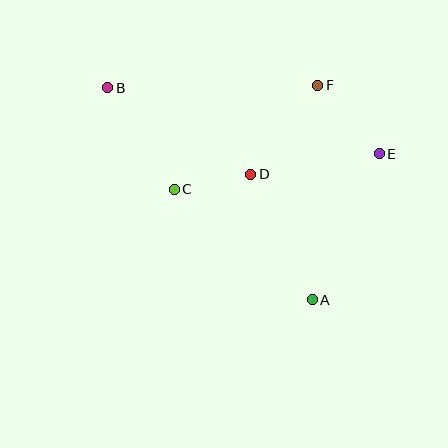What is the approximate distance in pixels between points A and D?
The distance between A and D is approximately 140 pixels.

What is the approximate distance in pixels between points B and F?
The distance between B and F is approximately 210 pixels.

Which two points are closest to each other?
Points C and D are closest to each other.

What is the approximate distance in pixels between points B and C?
The distance between B and C is approximately 121 pixels.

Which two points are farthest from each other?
Points A and B are farthest from each other.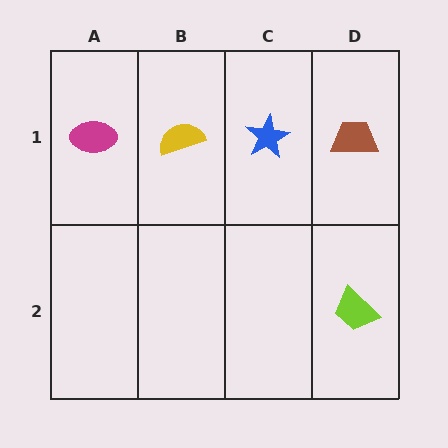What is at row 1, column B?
A yellow semicircle.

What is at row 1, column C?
A blue star.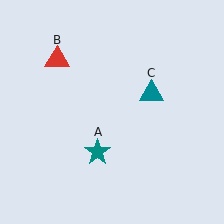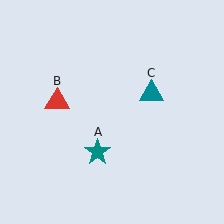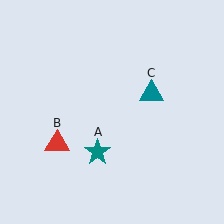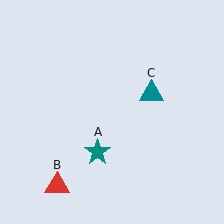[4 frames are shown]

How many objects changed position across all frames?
1 object changed position: red triangle (object B).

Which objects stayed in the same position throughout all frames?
Teal star (object A) and teal triangle (object C) remained stationary.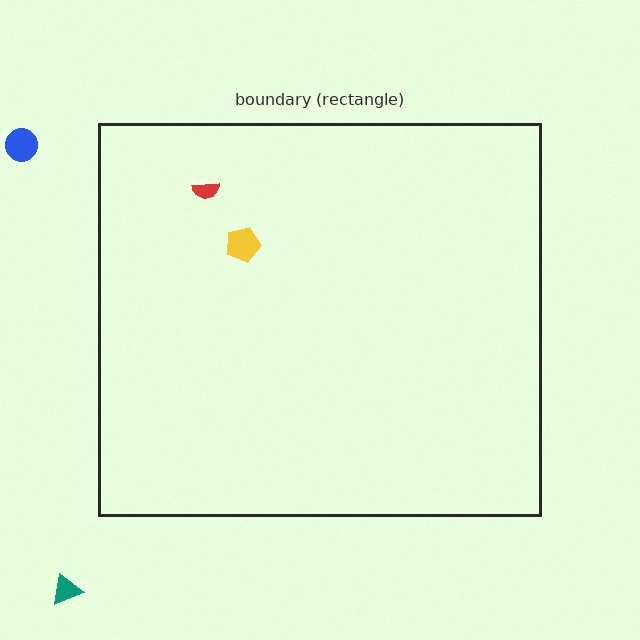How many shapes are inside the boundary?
2 inside, 2 outside.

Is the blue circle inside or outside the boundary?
Outside.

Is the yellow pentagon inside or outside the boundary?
Inside.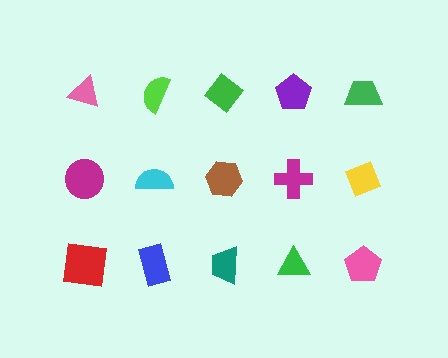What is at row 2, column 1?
A magenta circle.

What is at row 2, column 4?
A magenta cross.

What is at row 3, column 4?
A green triangle.